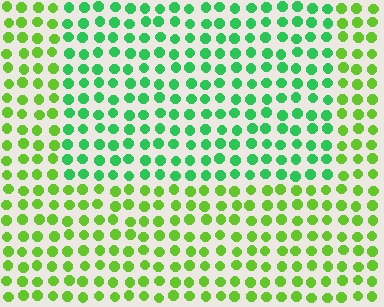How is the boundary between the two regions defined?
The boundary is defined purely by a slight shift in hue (about 39 degrees). Spacing, size, and orientation are identical on both sides.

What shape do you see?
I see a rectangle.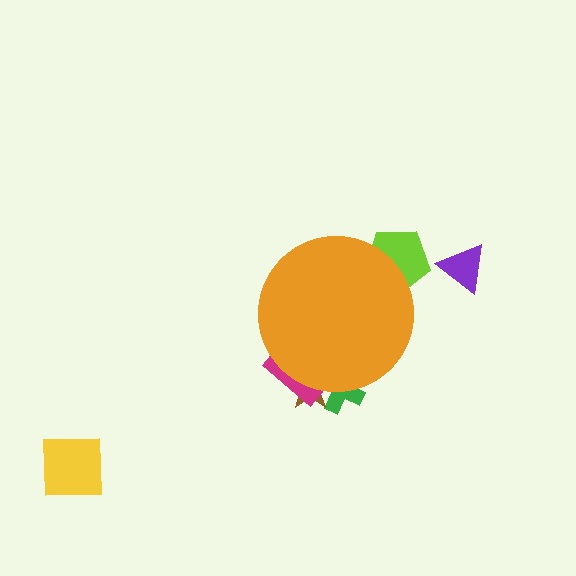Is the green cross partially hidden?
Yes, the green cross is partially hidden behind the orange circle.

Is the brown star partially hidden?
Yes, the brown star is partially hidden behind the orange circle.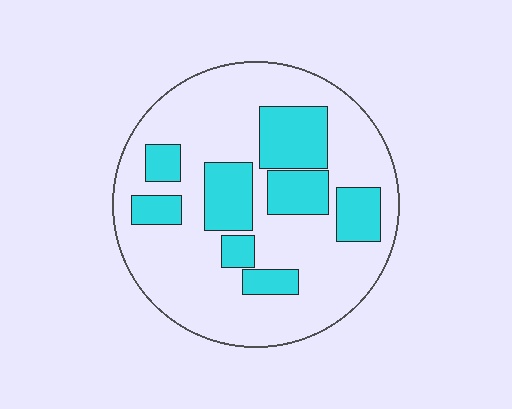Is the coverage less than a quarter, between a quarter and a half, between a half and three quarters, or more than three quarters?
Between a quarter and a half.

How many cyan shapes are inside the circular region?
8.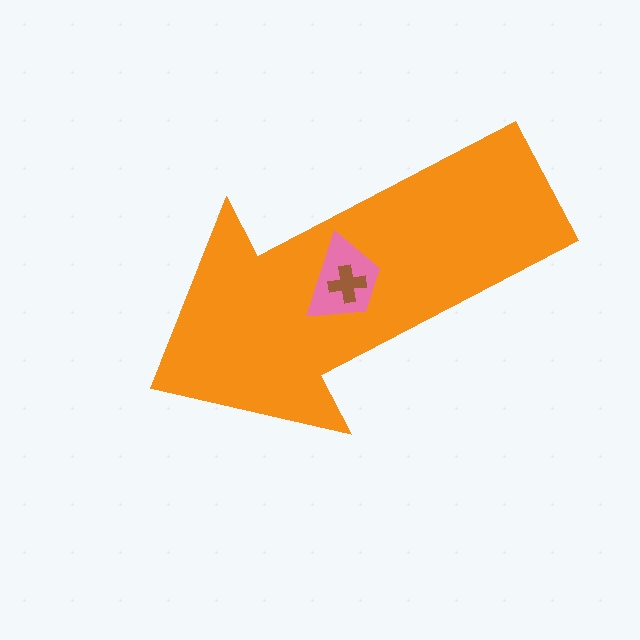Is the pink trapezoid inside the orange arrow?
Yes.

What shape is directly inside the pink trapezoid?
The brown cross.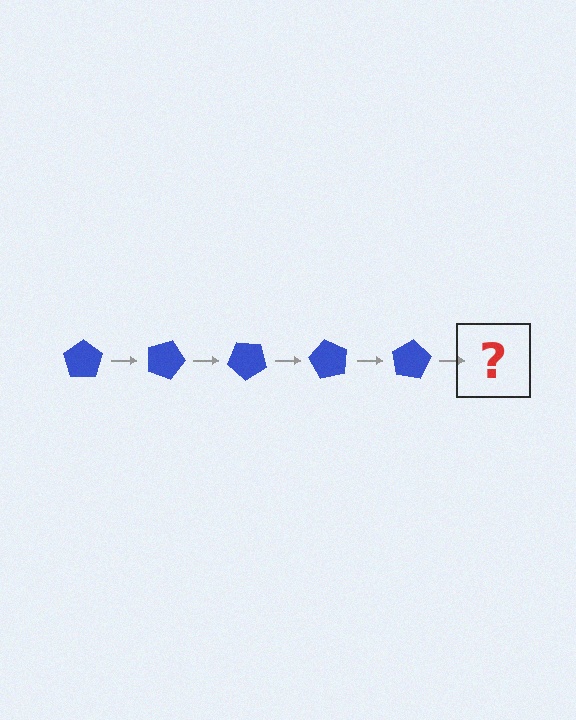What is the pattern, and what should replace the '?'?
The pattern is that the pentagon rotates 20 degrees each step. The '?' should be a blue pentagon rotated 100 degrees.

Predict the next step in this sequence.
The next step is a blue pentagon rotated 100 degrees.